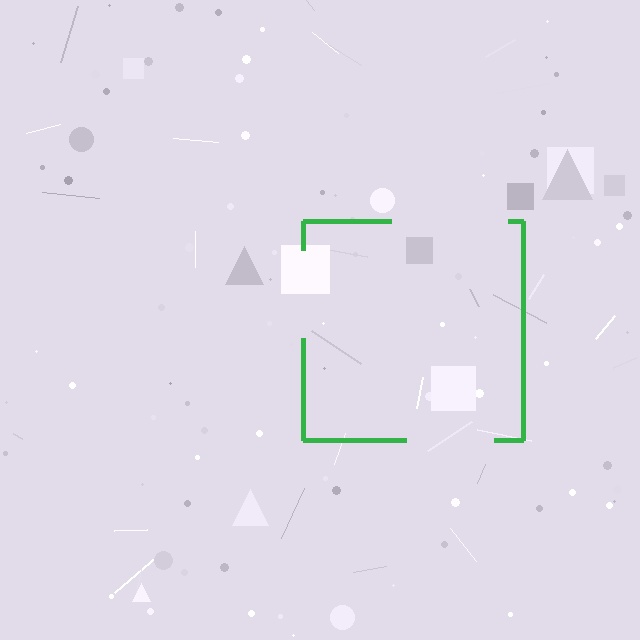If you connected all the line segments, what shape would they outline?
They would outline a square.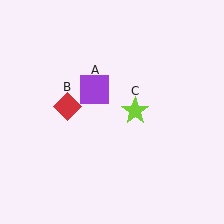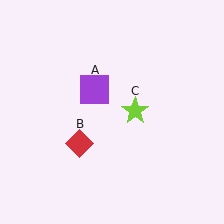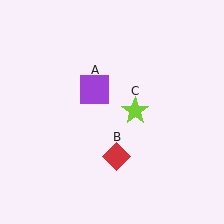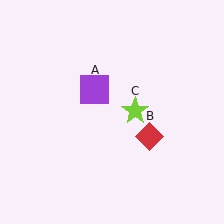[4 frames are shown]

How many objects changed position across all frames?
1 object changed position: red diamond (object B).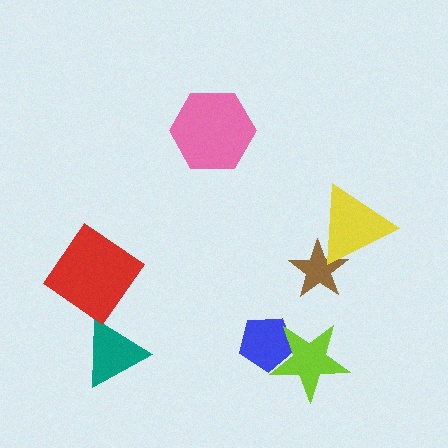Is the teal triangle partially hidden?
No, no other shape covers it.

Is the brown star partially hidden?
Yes, it is partially covered by another shape.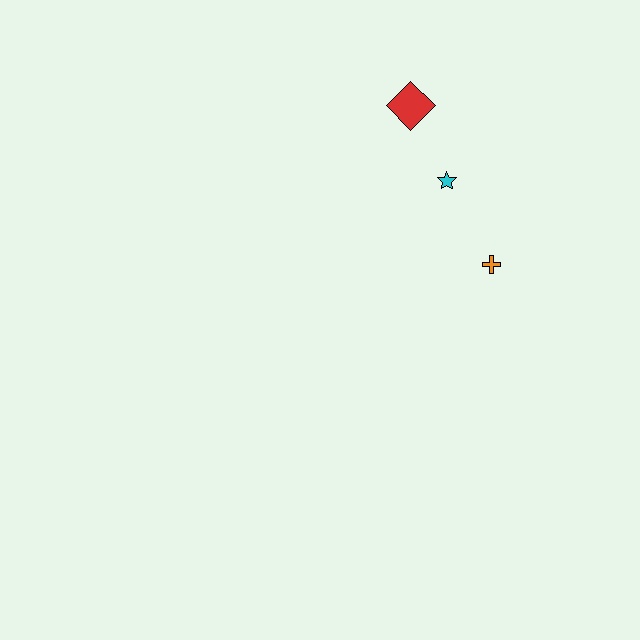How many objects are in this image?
There are 3 objects.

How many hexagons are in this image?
There are no hexagons.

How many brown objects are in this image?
There are no brown objects.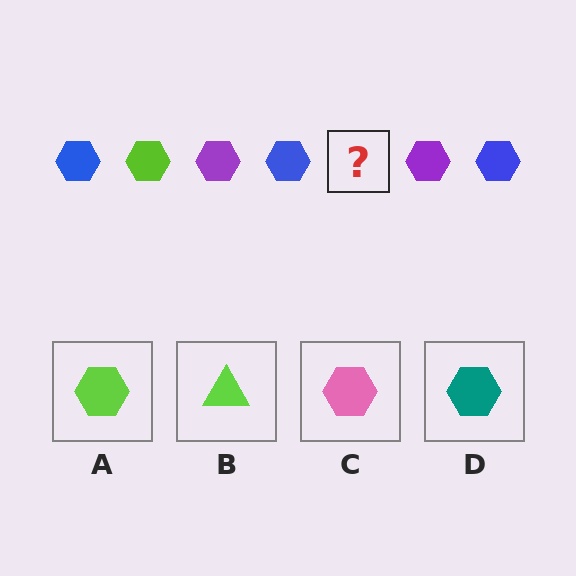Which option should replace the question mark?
Option A.